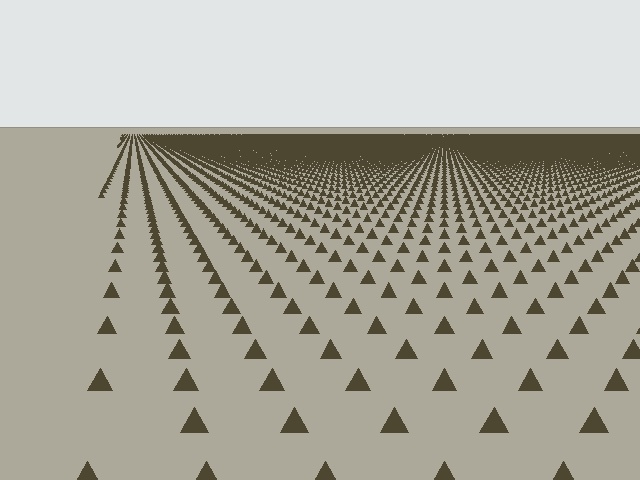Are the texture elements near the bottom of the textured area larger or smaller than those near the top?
Larger. Near the bottom, elements are closer to the viewer and appear at a bigger on-screen size.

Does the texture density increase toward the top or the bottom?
Density increases toward the top.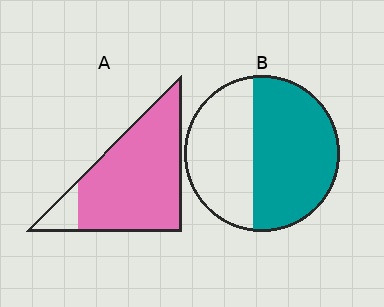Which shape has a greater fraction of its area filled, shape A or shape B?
Shape A.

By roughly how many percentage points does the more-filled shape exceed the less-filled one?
By roughly 30 percentage points (A over B).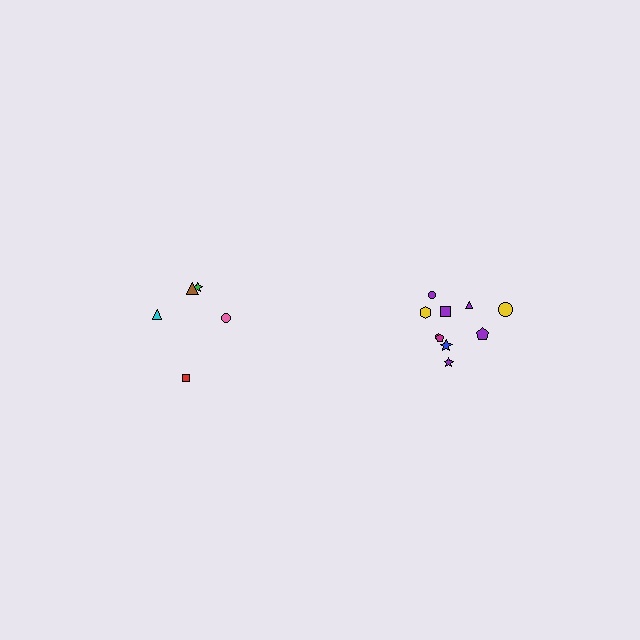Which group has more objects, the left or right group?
The right group.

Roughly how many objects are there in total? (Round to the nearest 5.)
Roughly 15 objects in total.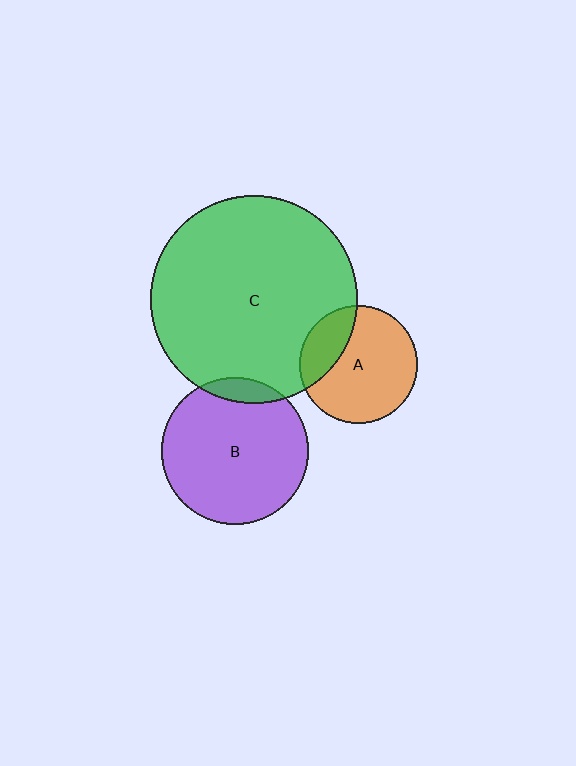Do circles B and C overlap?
Yes.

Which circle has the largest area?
Circle C (green).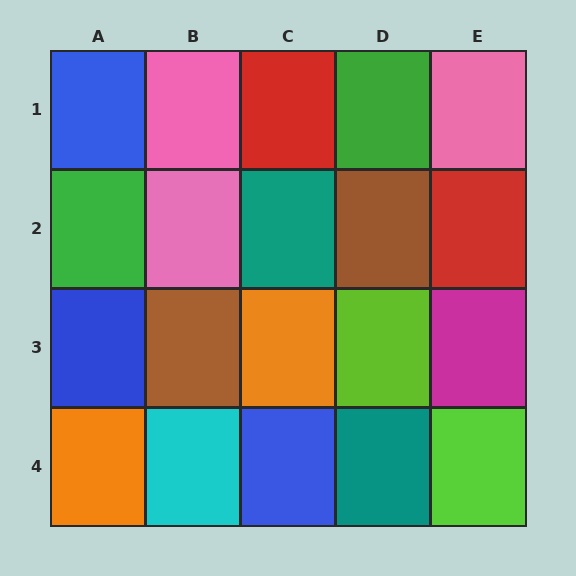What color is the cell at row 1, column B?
Pink.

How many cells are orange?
2 cells are orange.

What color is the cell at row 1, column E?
Pink.